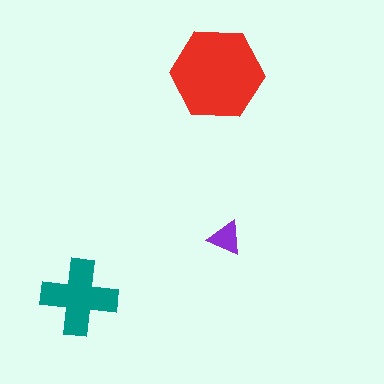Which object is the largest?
The red hexagon.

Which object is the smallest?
The purple triangle.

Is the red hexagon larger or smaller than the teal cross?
Larger.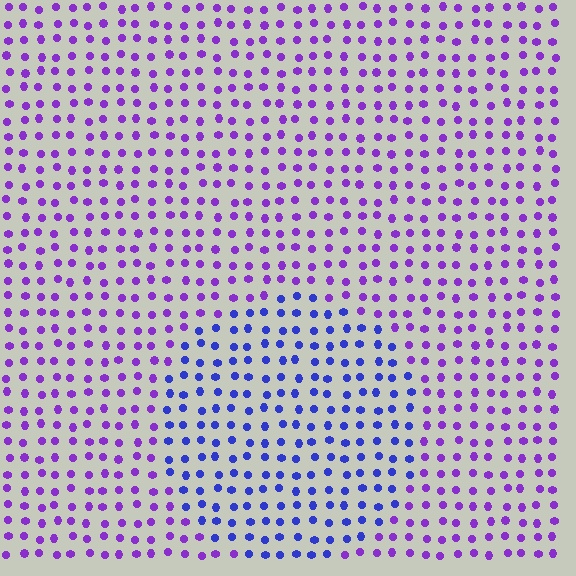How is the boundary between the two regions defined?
The boundary is defined purely by a slight shift in hue (about 39 degrees). Spacing, size, and orientation are identical on both sides.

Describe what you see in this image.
The image is filled with small purple elements in a uniform arrangement. A circle-shaped region is visible where the elements are tinted to a slightly different hue, forming a subtle color boundary.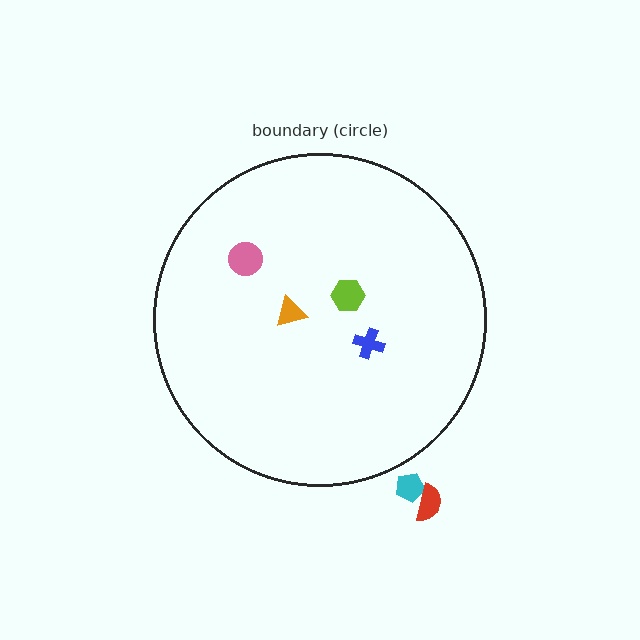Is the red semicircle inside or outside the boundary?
Outside.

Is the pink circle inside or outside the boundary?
Inside.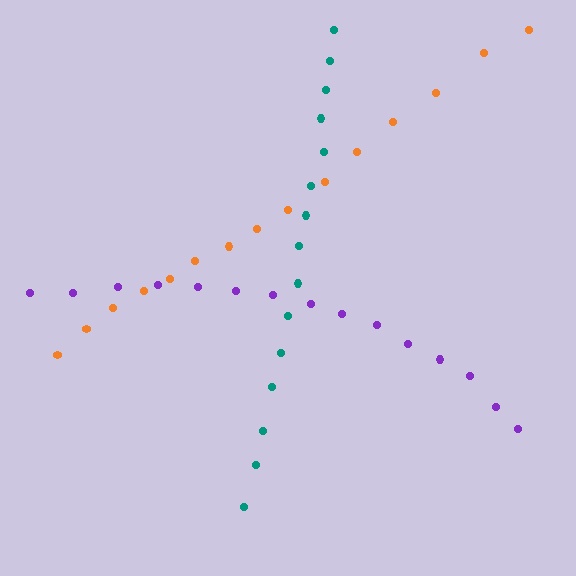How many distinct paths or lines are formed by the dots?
There are 3 distinct paths.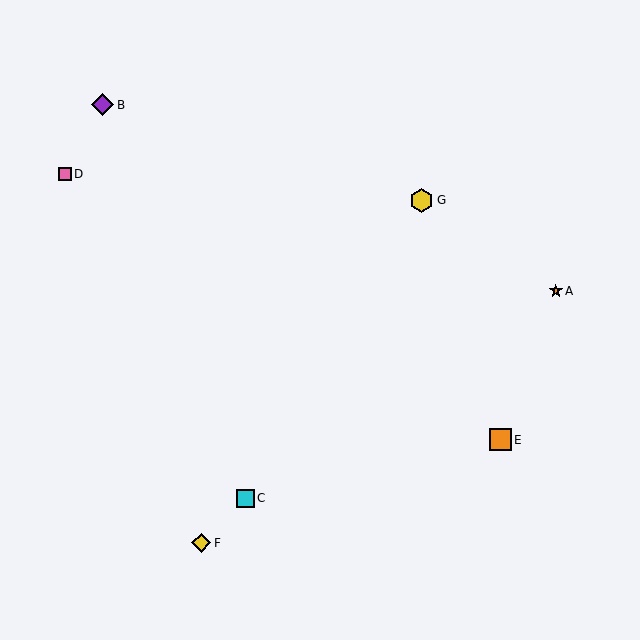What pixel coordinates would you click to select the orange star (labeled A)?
Click at (556, 291) to select the orange star A.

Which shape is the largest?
The yellow hexagon (labeled G) is the largest.